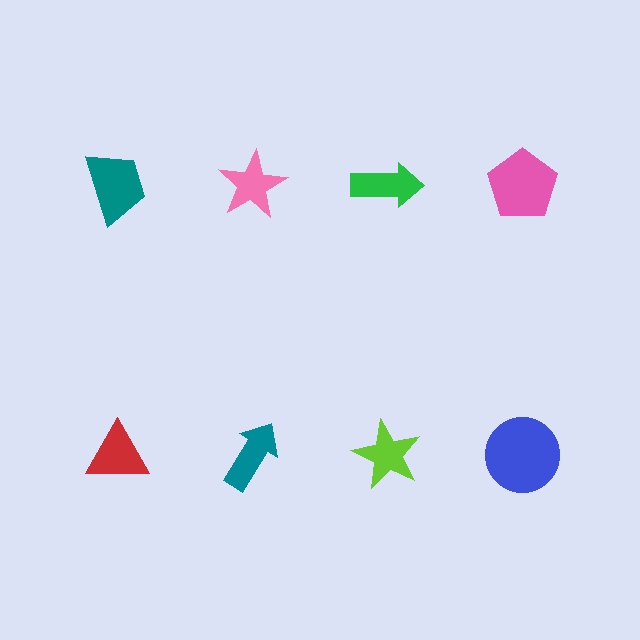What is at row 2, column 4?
A blue circle.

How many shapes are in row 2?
4 shapes.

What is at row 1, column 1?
A teal trapezoid.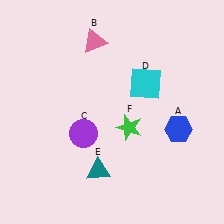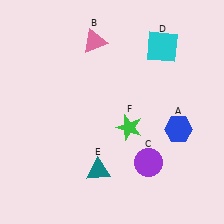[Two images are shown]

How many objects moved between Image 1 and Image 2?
2 objects moved between the two images.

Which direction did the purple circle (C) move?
The purple circle (C) moved right.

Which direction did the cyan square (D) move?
The cyan square (D) moved up.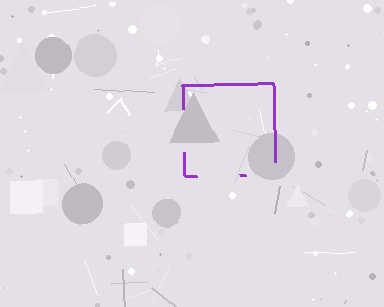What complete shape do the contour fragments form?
The contour fragments form a square.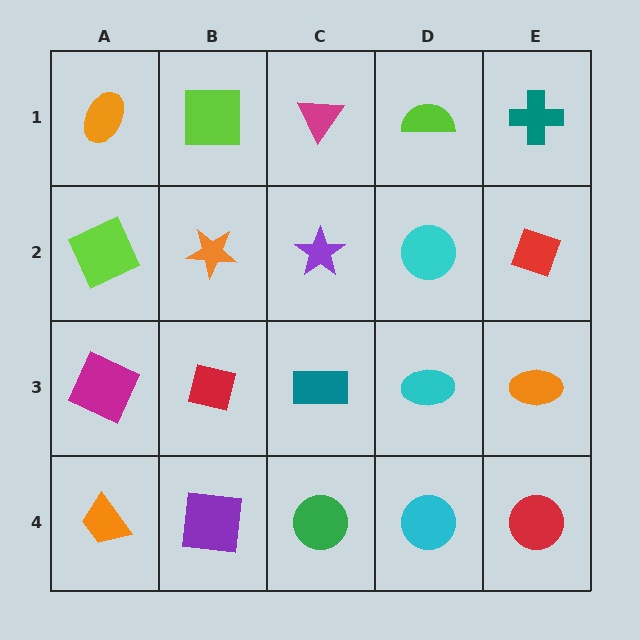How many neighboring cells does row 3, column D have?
4.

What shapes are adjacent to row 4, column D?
A cyan ellipse (row 3, column D), a green circle (row 4, column C), a red circle (row 4, column E).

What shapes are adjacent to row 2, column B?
A lime square (row 1, column B), a red square (row 3, column B), a lime square (row 2, column A), a purple star (row 2, column C).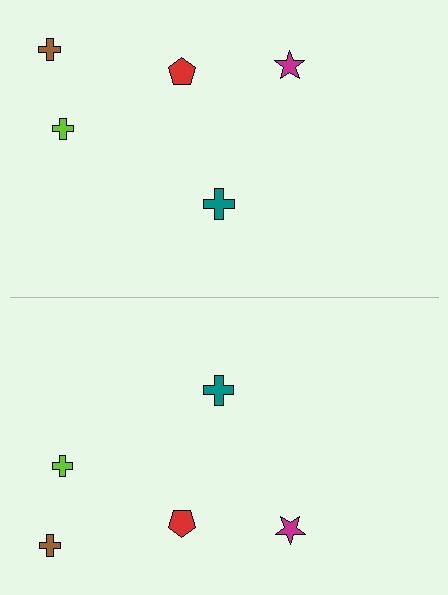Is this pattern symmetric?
Yes, this pattern has bilateral (reflection) symmetry.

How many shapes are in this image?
There are 10 shapes in this image.